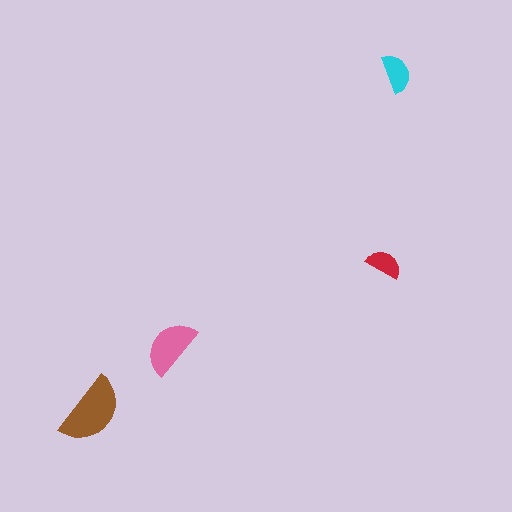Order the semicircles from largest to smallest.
the brown one, the pink one, the cyan one, the red one.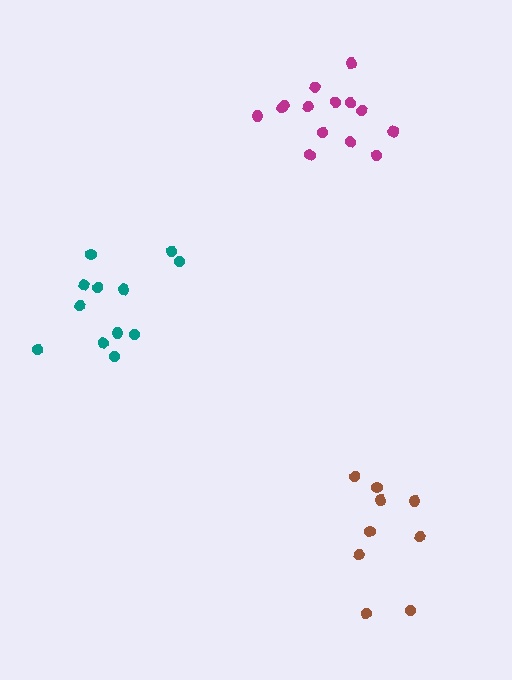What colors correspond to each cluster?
The clusters are colored: brown, teal, magenta.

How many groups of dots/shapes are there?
There are 3 groups.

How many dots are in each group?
Group 1: 9 dots, Group 2: 12 dots, Group 3: 14 dots (35 total).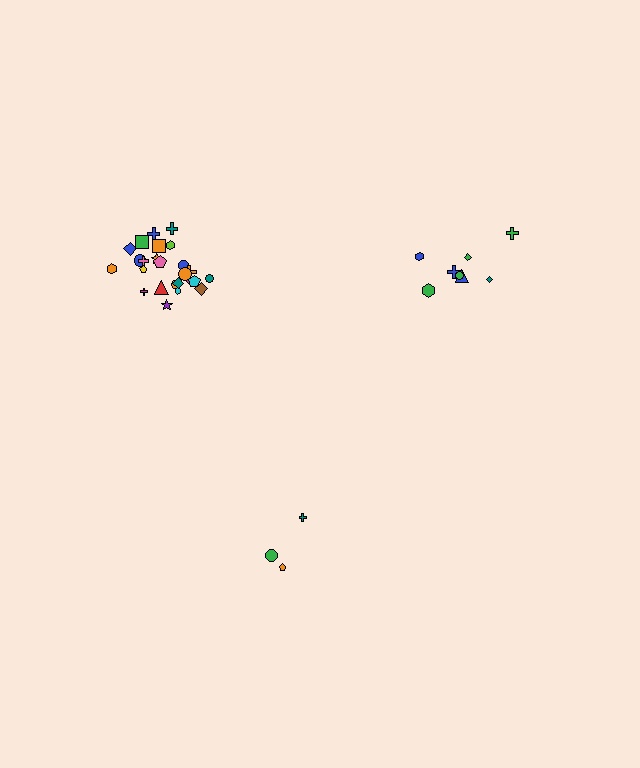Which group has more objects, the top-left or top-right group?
The top-left group.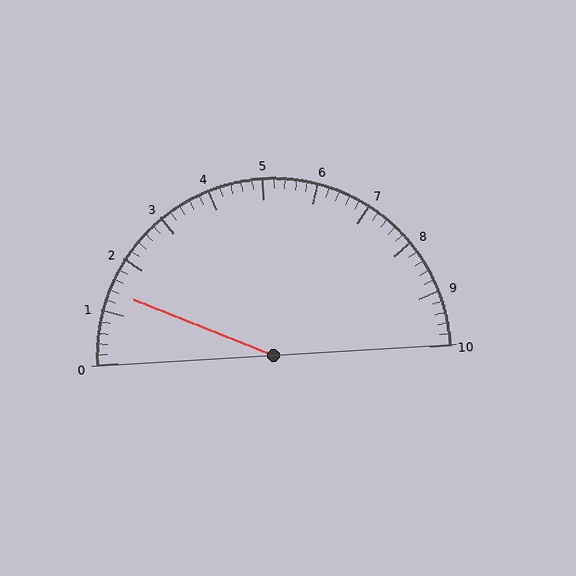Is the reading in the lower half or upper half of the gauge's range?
The reading is in the lower half of the range (0 to 10).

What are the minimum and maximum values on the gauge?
The gauge ranges from 0 to 10.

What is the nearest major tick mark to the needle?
The nearest major tick mark is 1.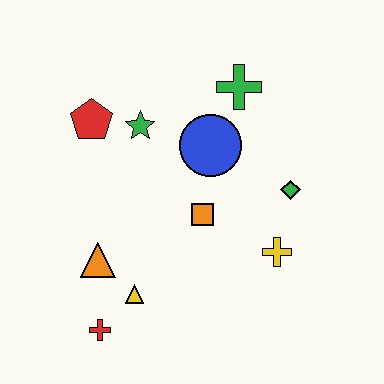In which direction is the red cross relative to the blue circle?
The red cross is below the blue circle.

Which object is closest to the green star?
The red pentagon is closest to the green star.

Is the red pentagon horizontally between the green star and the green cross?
No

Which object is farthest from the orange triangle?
The green cross is farthest from the orange triangle.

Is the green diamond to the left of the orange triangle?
No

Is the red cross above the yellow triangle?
No